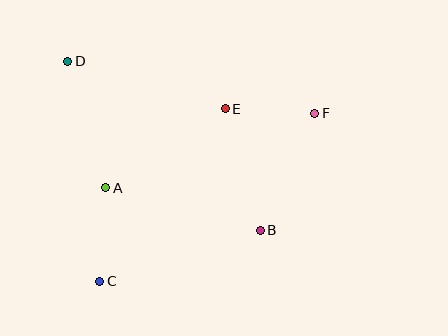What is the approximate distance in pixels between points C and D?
The distance between C and D is approximately 223 pixels.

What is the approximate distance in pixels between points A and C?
The distance between A and C is approximately 94 pixels.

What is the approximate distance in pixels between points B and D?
The distance between B and D is approximately 256 pixels.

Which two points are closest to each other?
Points E and F are closest to each other.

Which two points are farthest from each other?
Points C and F are farthest from each other.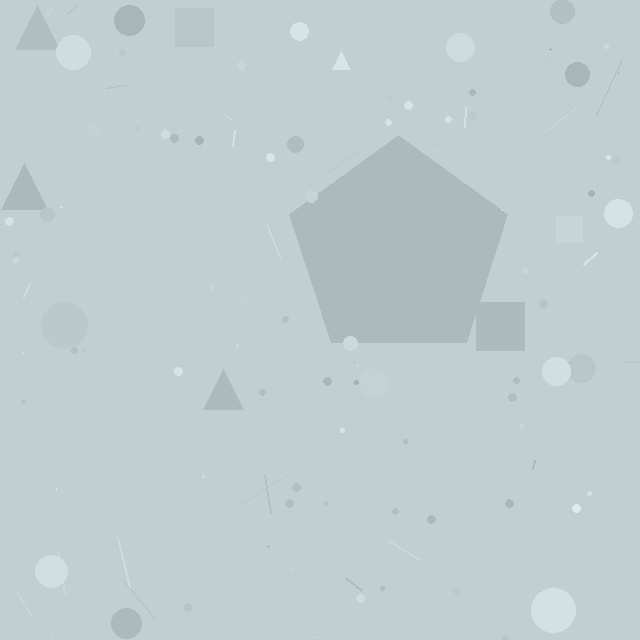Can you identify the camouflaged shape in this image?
The camouflaged shape is a pentagon.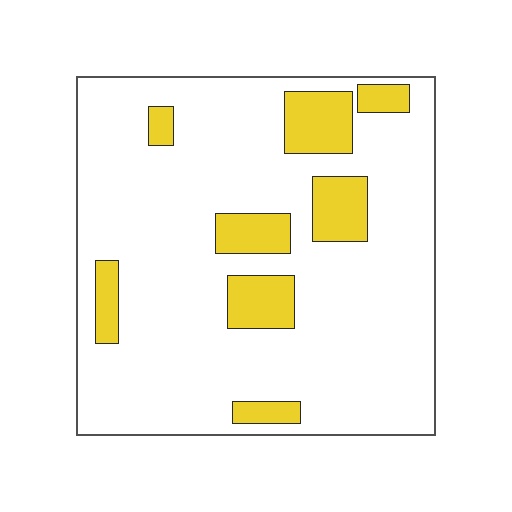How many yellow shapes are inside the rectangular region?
8.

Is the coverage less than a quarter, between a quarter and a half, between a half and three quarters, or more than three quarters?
Less than a quarter.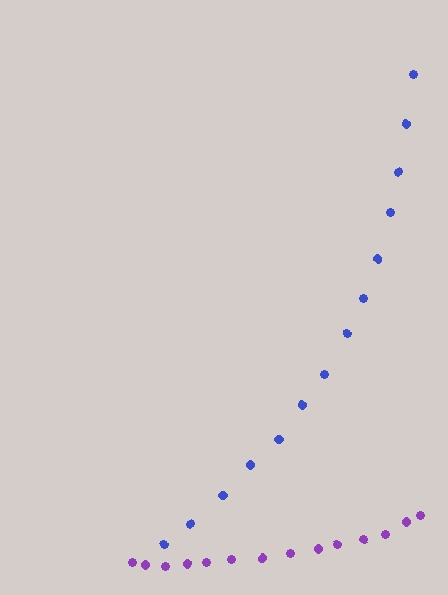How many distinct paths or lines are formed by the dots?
There are 2 distinct paths.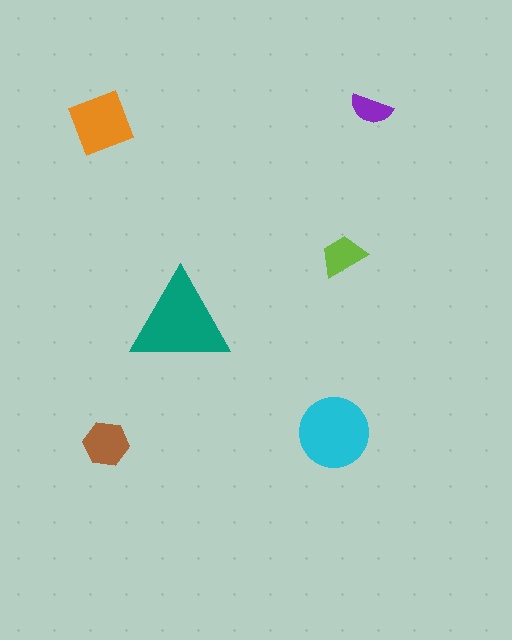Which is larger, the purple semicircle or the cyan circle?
The cyan circle.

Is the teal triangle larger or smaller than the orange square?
Larger.